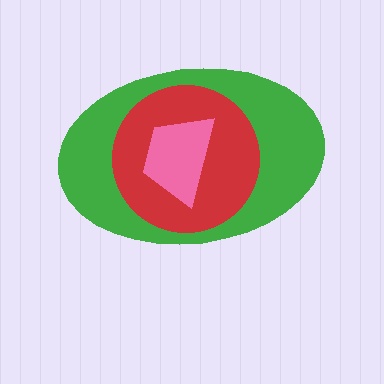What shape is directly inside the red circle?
The pink trapezoid.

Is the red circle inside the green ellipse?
Yes.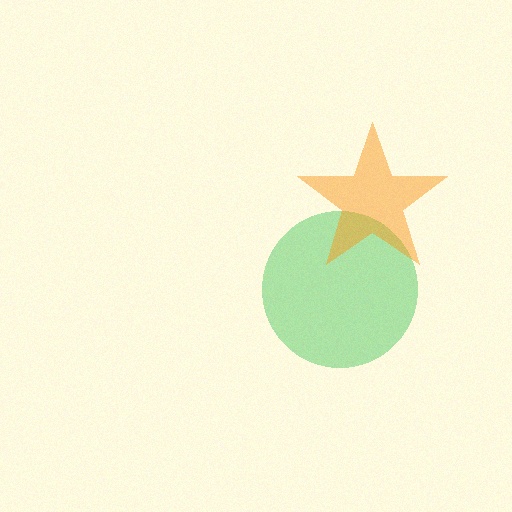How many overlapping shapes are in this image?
There are 2 overlapping shapes in the image.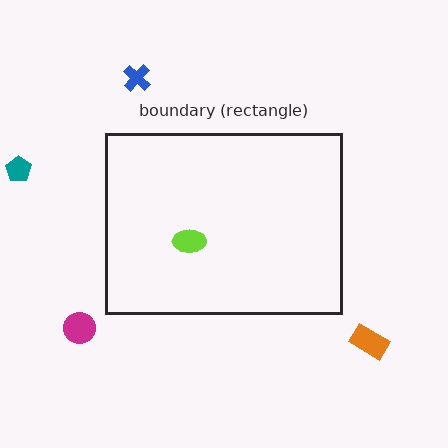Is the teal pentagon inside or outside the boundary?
Outside.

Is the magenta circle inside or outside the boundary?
Outside.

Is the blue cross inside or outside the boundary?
Outside.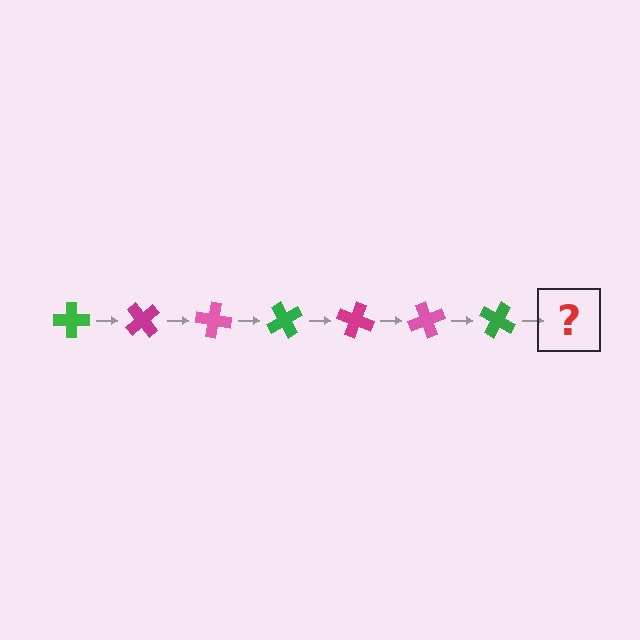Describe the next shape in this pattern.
It should be a magenta cross, rotated 350 degrees from the start.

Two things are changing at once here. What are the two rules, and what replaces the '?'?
The two rules are that it rotates 50 degrees each step and the color cycles through green, magenta, and pink. The '?' should be a magenta cross, rotated 350 degrees from the start.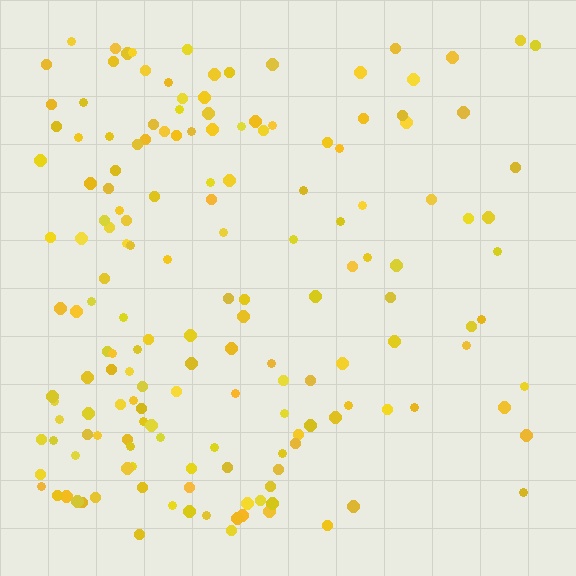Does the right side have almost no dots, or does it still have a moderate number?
Still a moderate number, just noticeably fewer than the left.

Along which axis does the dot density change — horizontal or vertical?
Horizontal.